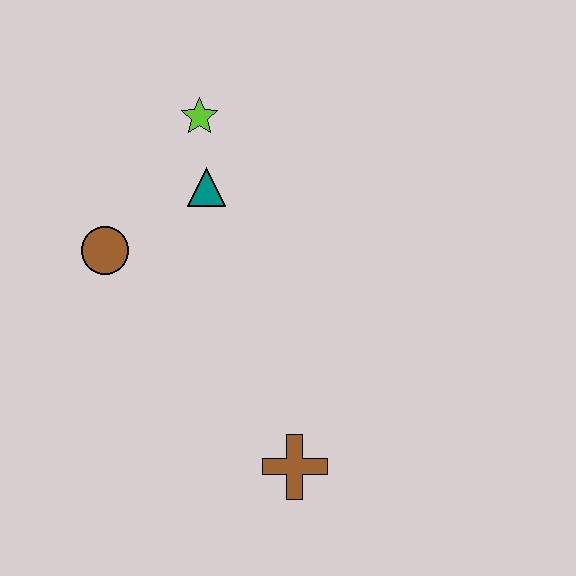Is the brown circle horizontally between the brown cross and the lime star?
No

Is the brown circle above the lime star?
No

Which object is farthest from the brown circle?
The brown cross is farthest from the brown circle.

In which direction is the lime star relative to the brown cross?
The lime star is above the brown cross.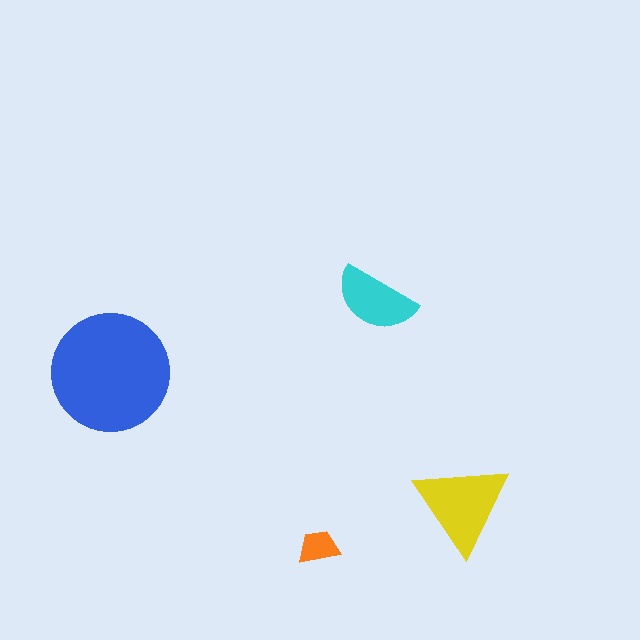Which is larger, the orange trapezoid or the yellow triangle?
The yellow triangle.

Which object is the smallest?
The orange trapezoid.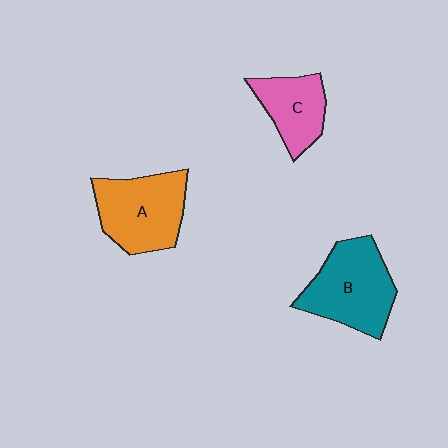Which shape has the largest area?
Shape B (teal).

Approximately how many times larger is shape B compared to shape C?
Approximately 1.6 times.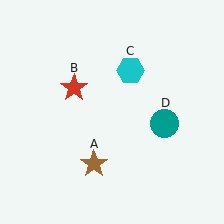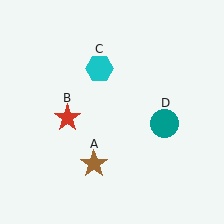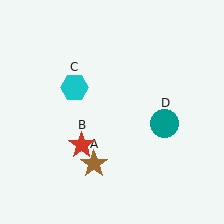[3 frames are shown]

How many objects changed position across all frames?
2 objects changed position: red star (object B), cyan hexagon (object C).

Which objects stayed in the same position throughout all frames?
Brown star (object A) and teal circle (object D) remained stationary.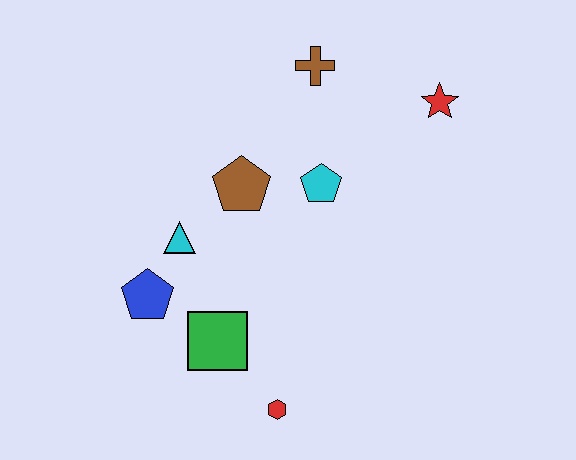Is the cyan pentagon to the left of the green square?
No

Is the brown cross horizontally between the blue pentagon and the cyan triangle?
No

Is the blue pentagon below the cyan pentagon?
Yes